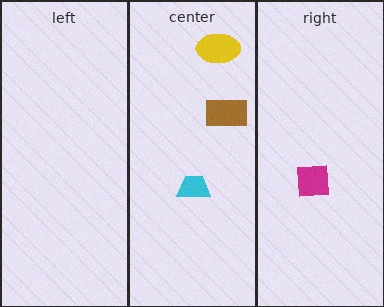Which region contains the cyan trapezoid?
The center region.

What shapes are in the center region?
The cyan trapezoid, the brown rectangle, the yellow ellipse.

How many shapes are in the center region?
3.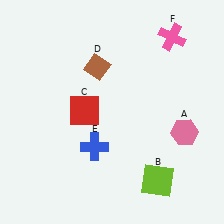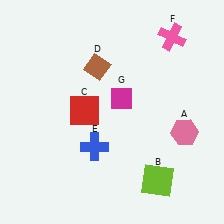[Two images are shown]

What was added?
A magenta diamond (G) was added in Image 2.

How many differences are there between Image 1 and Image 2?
There is 1 difference between the two images.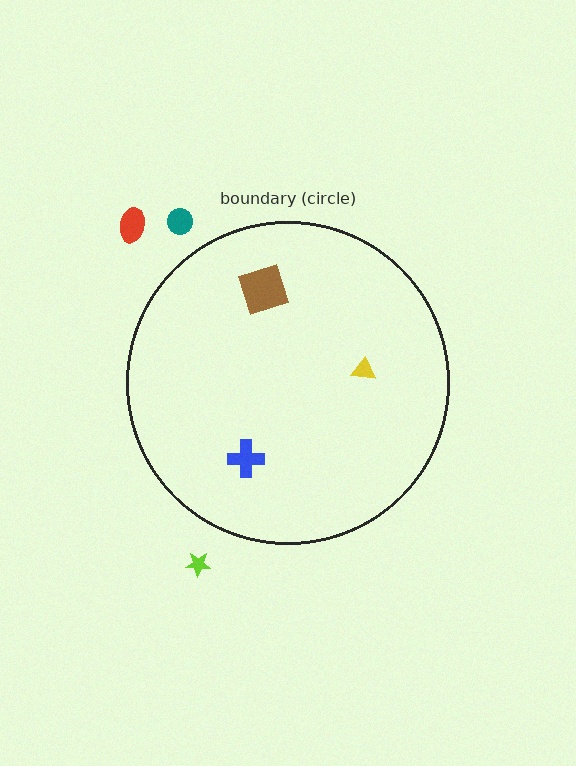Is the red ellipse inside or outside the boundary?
Outside.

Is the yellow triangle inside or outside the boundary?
Inside.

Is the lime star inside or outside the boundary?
Outside.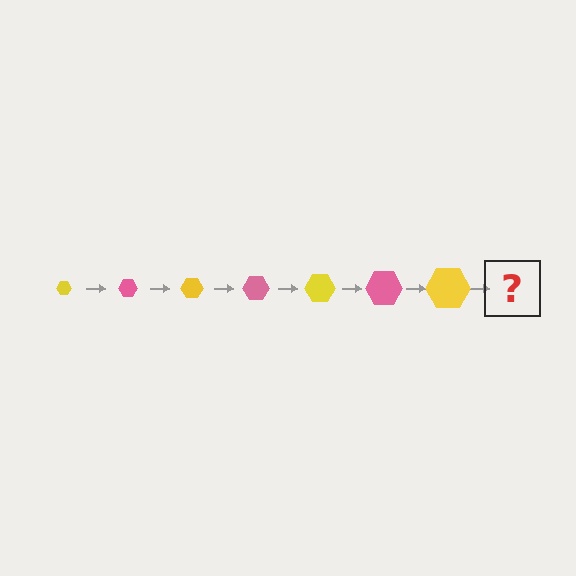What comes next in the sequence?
The next element should be a pink hexagon, larger than the previous one.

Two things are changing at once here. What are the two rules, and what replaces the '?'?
The two rules are that the hexagon grows larger each step and the color cycles through yellow and pink. The '?' should be a pink hexagon, larger than the previous one.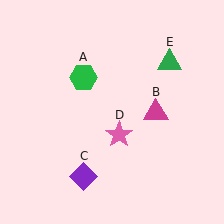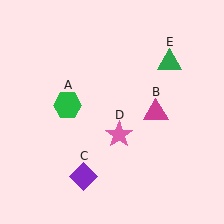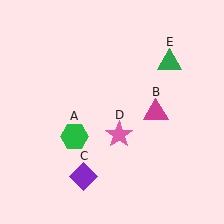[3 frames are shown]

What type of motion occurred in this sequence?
The green hexagon (object A) rotated counterclockwise around the center of the scene.